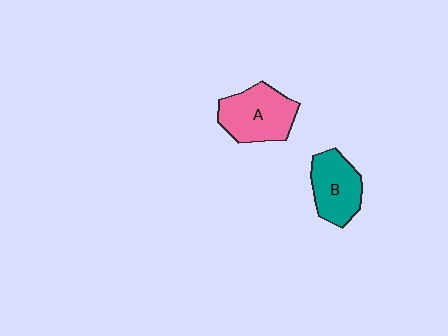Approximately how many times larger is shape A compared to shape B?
Approximately 1.2 times.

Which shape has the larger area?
Shape A (pink).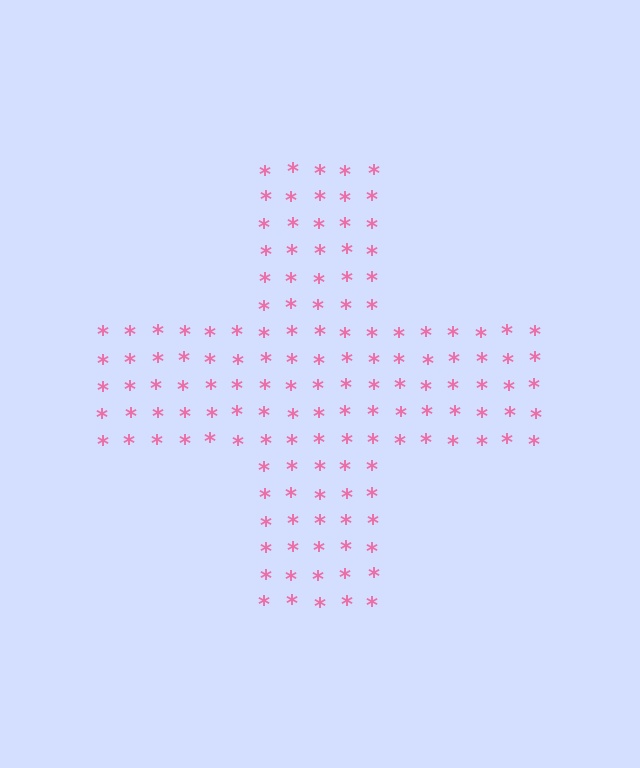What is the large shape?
The large shape is a cross.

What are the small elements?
The small elements are asterisks.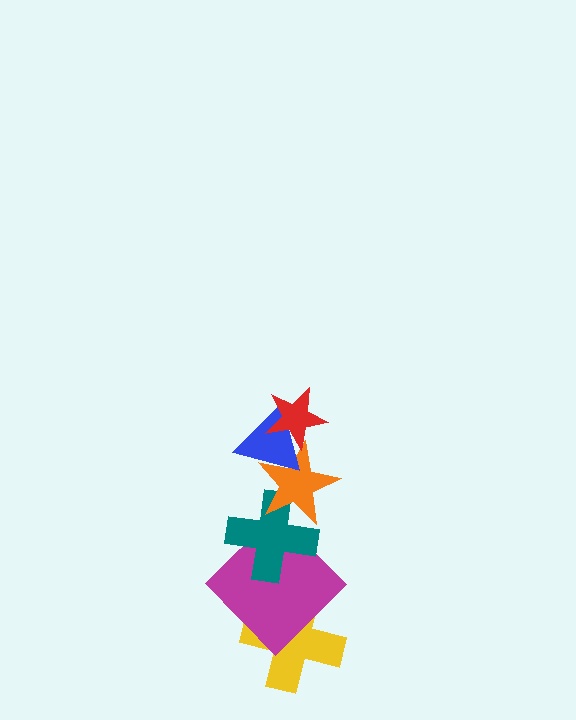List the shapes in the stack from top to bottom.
From top to bottom: the red star, the blue triangle, the orange star, the teal cross, the magenta diamond, the yellow cross.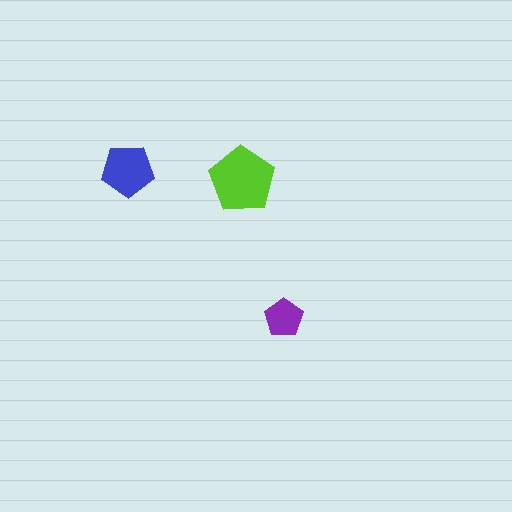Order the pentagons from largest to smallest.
the lime one, the blue one, the purple one.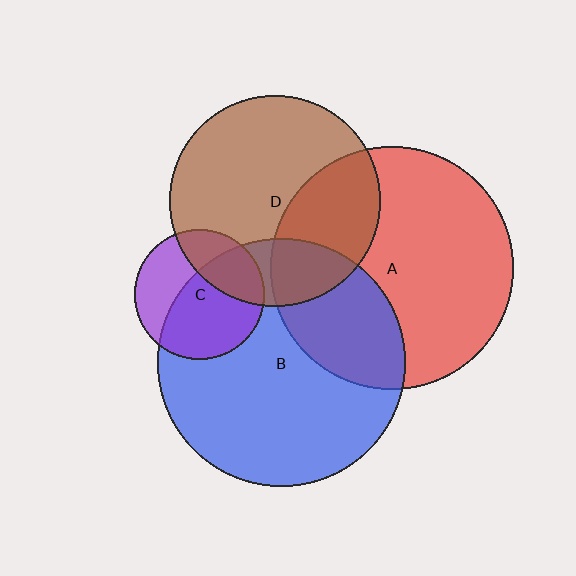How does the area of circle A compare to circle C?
Approximately 3.5 times.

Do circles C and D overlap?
Yes.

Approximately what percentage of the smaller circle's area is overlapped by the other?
Approximately 30%.